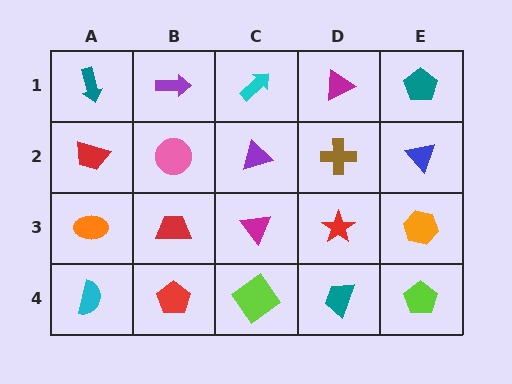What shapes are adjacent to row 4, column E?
An orange hexagon (row 3, column E), a teal trapezoid (row 4, column D).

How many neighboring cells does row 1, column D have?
3.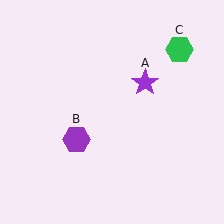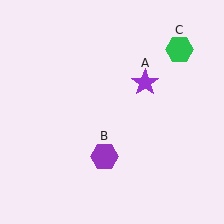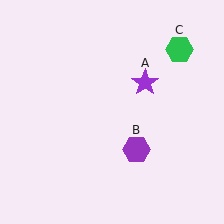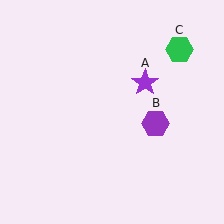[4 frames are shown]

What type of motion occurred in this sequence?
The purple hexagon (object B) rotated counterclockwise around the center of the scene.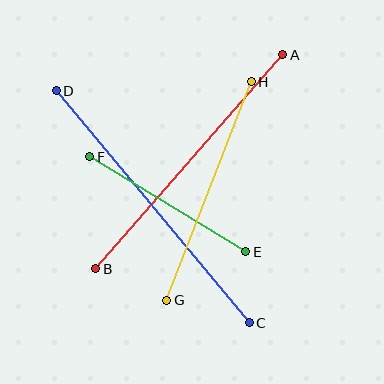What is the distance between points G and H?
The distance is approximately 234 pixels.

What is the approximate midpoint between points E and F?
The midpoint is at approximately (168, 204) pixels.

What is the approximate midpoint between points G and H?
The midpoint is at approximately (209, 191) pixels.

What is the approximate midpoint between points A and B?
The midpoint is at approximately (189, 162) pixels.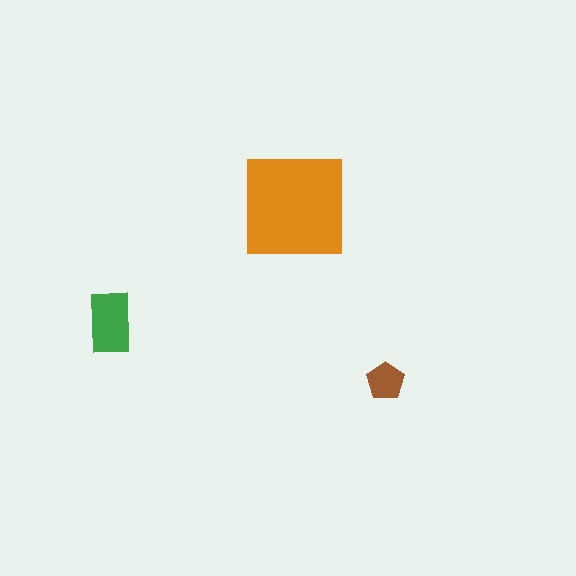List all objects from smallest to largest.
The brown pentagon, the green rectangle, the orange square.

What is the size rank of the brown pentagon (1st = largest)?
3rd.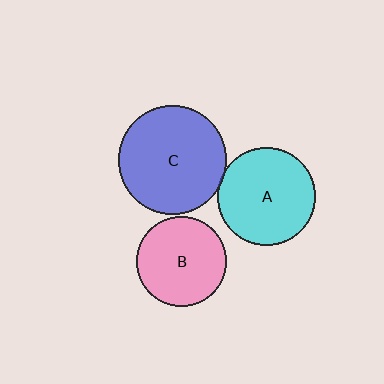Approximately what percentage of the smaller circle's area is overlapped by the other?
Approximately 5%.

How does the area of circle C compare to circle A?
Approximately 1.2 times.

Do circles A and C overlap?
Yes.